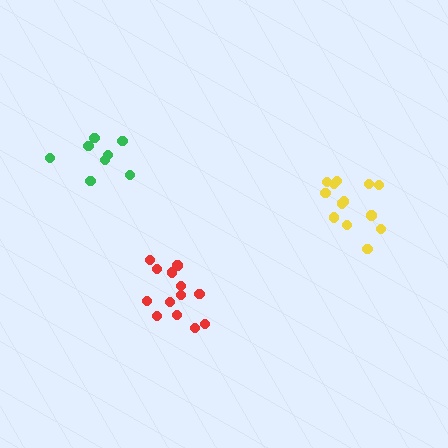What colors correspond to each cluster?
The clusters are colored: green, red, yellow.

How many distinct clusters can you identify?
There are 3 distinct clusters.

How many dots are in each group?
Group 1: 8 dots, Group 2: 13 dots, Group 3: 13 dots (34 total).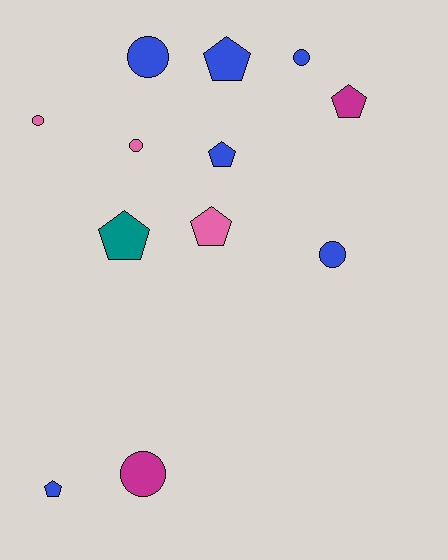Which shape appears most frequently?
Pentagon, with 6 objects.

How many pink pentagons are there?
There is 1 pink pentagon.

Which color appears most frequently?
Blue, with 6 objects.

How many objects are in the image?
There are 12 objects.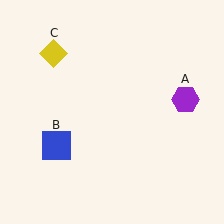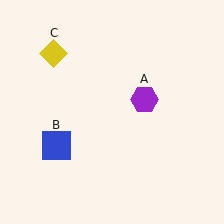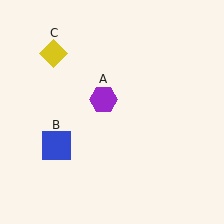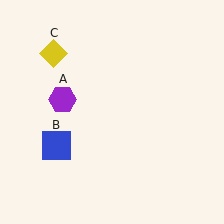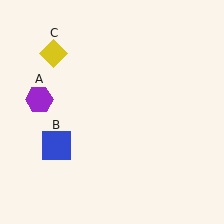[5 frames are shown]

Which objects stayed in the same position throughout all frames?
Blue square (object B) and yellow diamond (object C) remained stationary.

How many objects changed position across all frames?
1 object changed position: purple hexagon (object A).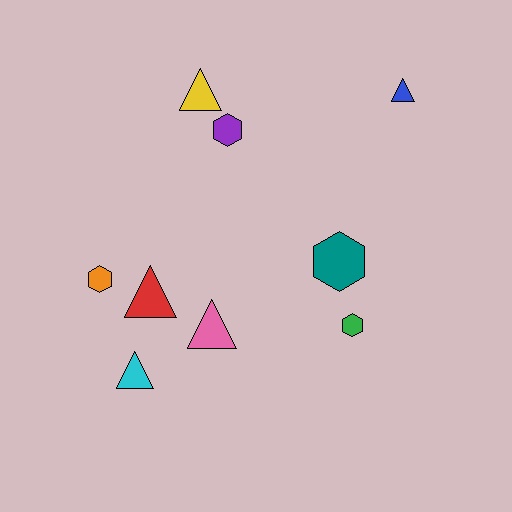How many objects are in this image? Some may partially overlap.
There are 9 objects.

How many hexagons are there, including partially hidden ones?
There are 4 hexagons.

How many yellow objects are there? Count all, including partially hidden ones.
There is 1 yellow object.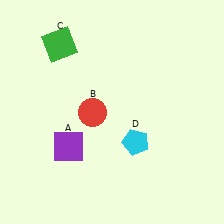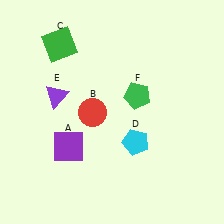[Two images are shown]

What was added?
A purple triangle (E), a green pentagon (F) were added in Image 2.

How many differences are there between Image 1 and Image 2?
There are 2 differences between the two images.